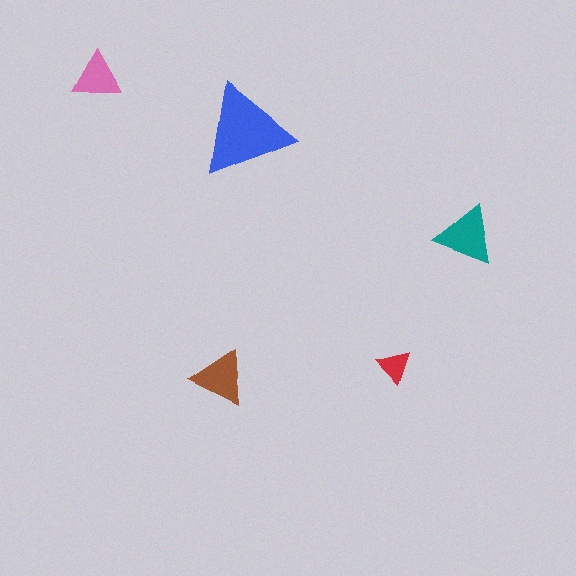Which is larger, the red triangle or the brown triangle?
The brown one.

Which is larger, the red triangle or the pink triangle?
The pink one.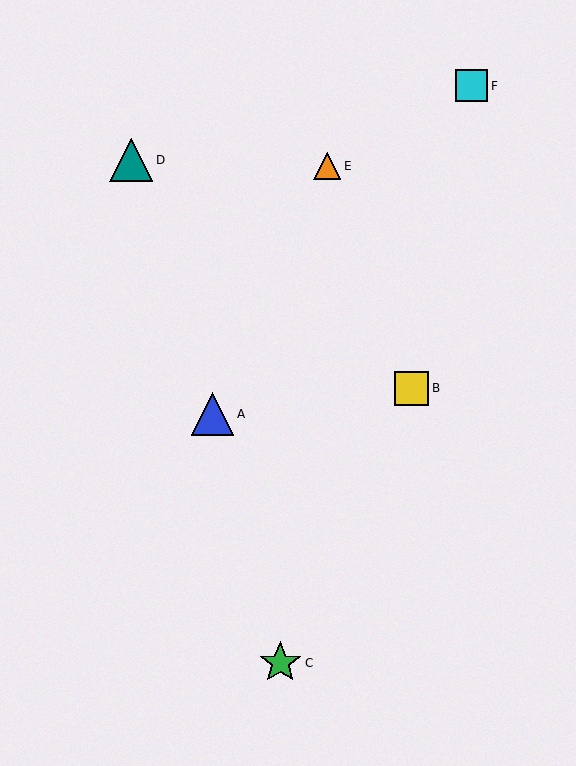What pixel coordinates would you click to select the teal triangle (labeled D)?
Click at (131, 160) to select the teal triangle D.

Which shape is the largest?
The teal triangle (labeled D) is the largest.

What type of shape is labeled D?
Shape D is a teal triangle.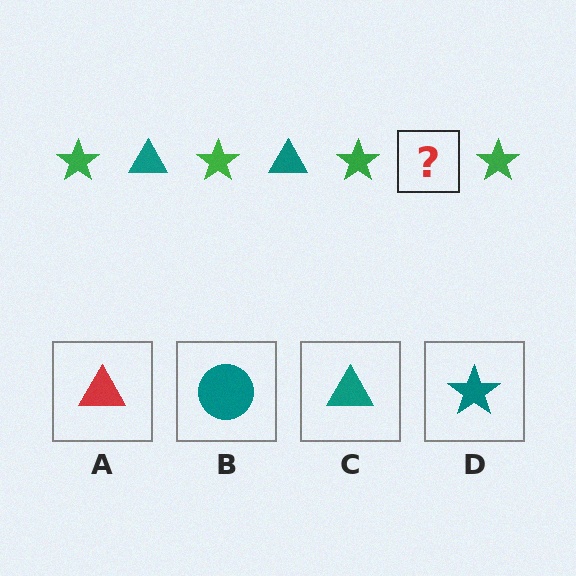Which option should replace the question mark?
Option C.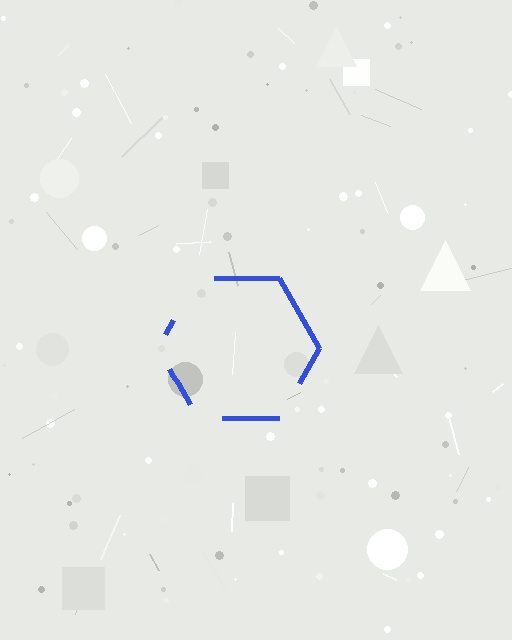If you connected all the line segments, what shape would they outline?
They would outline a hexagon.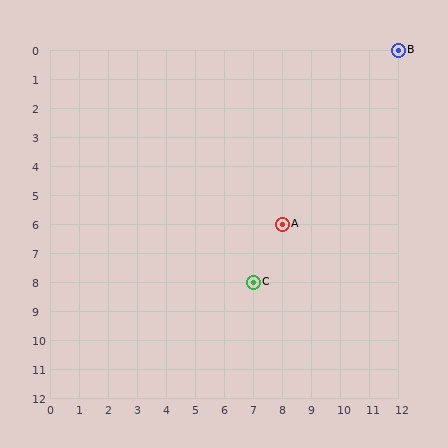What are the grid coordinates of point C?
Point C is at grid coordinates (7, 8).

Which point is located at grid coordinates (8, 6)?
Point A is at (8, 6).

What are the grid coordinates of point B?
Point B is at grid coordinates (12, 0).